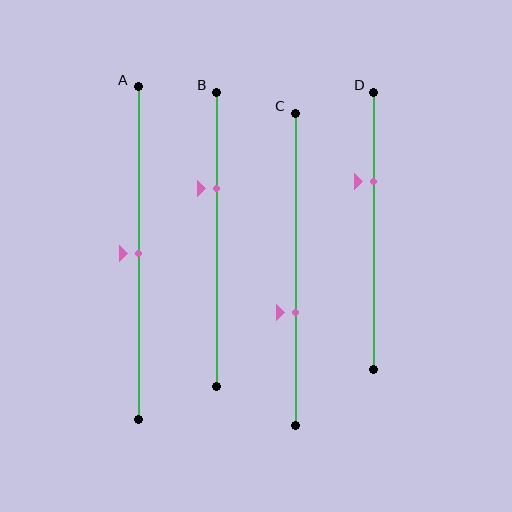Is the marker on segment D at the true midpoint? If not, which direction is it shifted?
No, the marker on segment D is shifted upward by about 18% of the segment length.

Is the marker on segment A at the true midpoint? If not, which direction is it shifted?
Yes, the marker on segment A is at the true midpoint.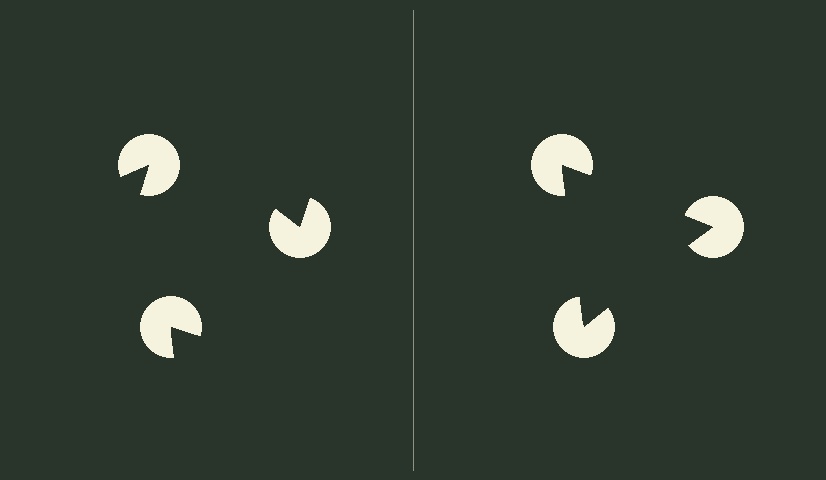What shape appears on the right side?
An illusory triangle.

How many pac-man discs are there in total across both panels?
6 — 3 on each side.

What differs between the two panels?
The pac-man discs are positioned identically on both sides; only the wedge orientations differ. On the right they align to a triangle; on the left they are misaligned.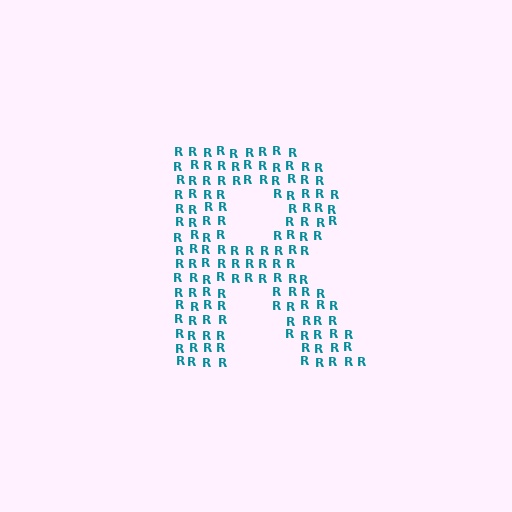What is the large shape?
The large shape is the letter R.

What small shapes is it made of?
It is made of small letter R's.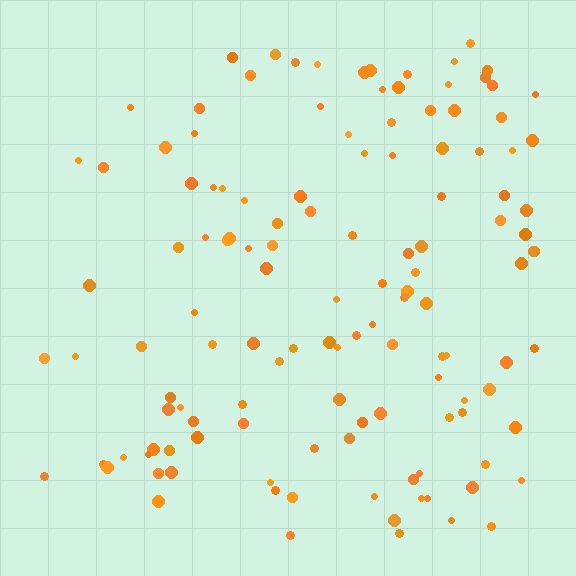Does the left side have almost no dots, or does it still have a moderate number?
Still a moderate number, just noticeably fewer than the right.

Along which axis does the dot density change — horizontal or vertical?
Horizontal.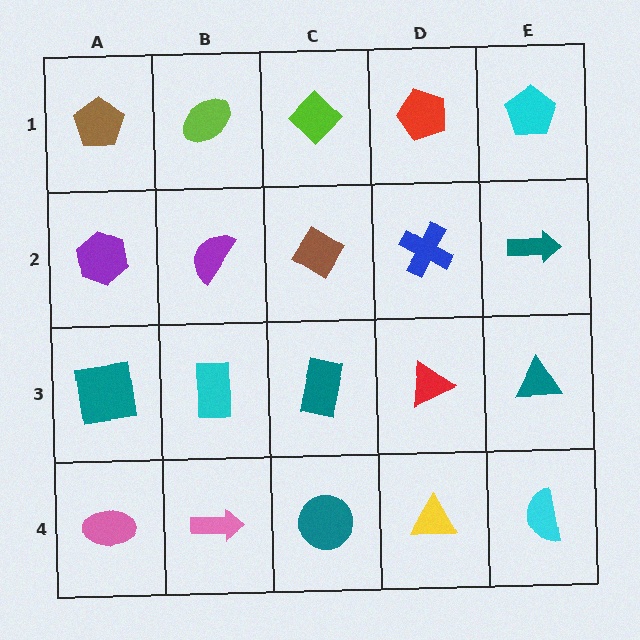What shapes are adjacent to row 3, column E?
A teal arrow (row 2, column E), a cyan semicircle (row 4, column E), a red triangle (row 3, column D).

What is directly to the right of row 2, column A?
A purple semicircle.